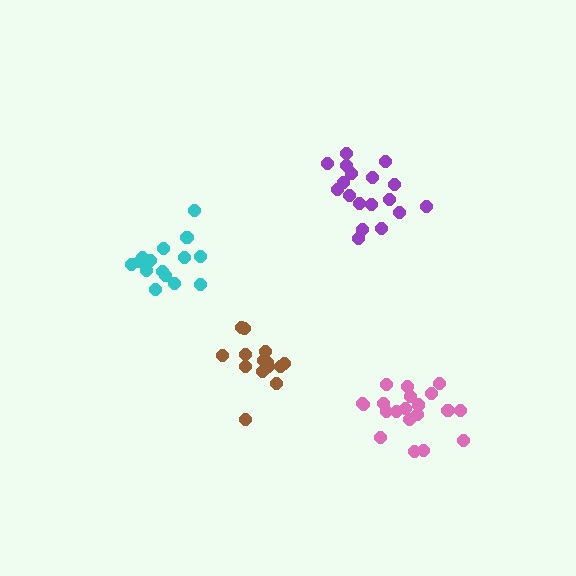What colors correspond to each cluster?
The clusters are colored: brown, purple, cyan, pink.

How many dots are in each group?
Group 1: 14 dots, Group 2: 18 dots, Group 3: 15 dots, Group 4: 20 dots (67 total).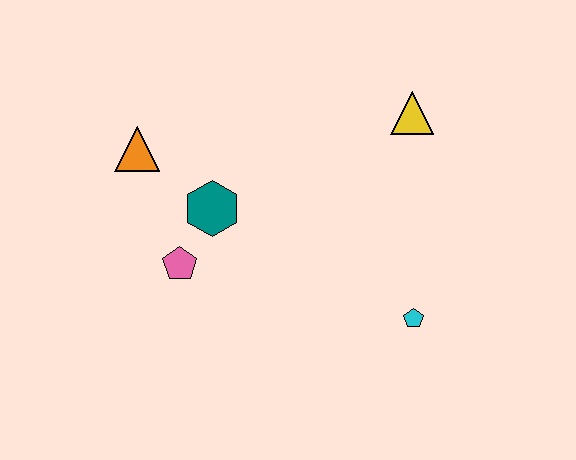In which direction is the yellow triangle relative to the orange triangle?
The yellow triangle is to the right of the orange triangle.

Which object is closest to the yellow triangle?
The cyan pentagon is closest to the yellow triangle.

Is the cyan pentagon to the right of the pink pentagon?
Yes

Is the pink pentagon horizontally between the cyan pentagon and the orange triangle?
Yes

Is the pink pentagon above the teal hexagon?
No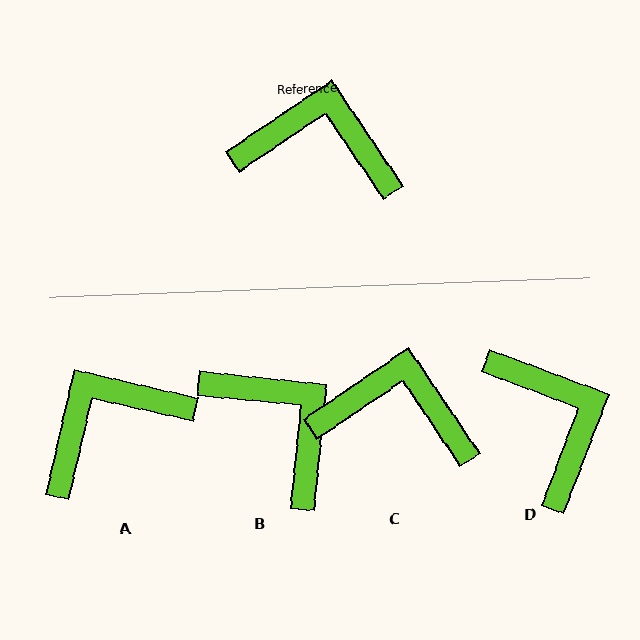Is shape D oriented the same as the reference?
No, it is off by about 55 degrees.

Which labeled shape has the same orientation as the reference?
C.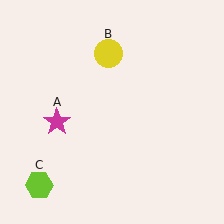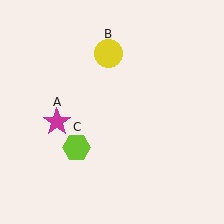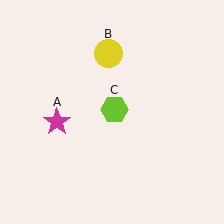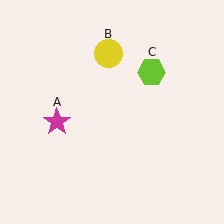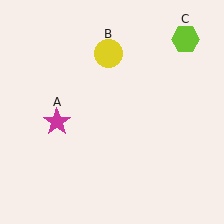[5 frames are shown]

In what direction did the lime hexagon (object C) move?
The lime hexagon (object C) moved up and to the right.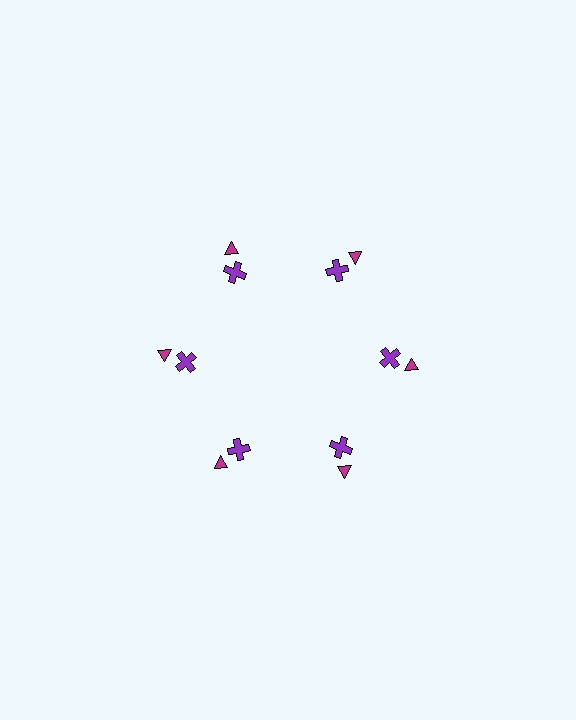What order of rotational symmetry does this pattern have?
This pattern has 6-fold rotational symmetry.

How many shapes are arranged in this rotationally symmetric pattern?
There are 12 shapes, arranged in 6 groups of 2.